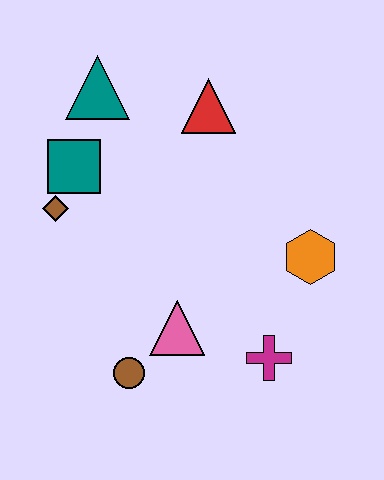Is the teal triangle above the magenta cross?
Yes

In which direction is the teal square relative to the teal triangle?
The teal square is below the teal triangle.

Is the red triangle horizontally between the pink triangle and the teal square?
No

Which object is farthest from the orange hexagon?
The teal triangle is farthest from the orange hexagon.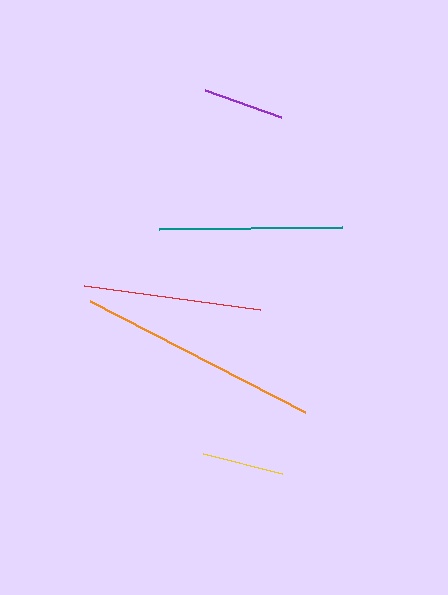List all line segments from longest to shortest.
From longest to shortest: orange, teal, red, yellow, purple.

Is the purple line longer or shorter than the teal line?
The teal line is longer than the purple line.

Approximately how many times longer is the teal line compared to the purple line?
The teal line is approximately 2.3 times the length of the purple line.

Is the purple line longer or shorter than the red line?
The red line is longer than the purple line.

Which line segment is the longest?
The orange line is the longest at approximately 242 pixels.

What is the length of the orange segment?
The orange segment is approximately 242 pixels long.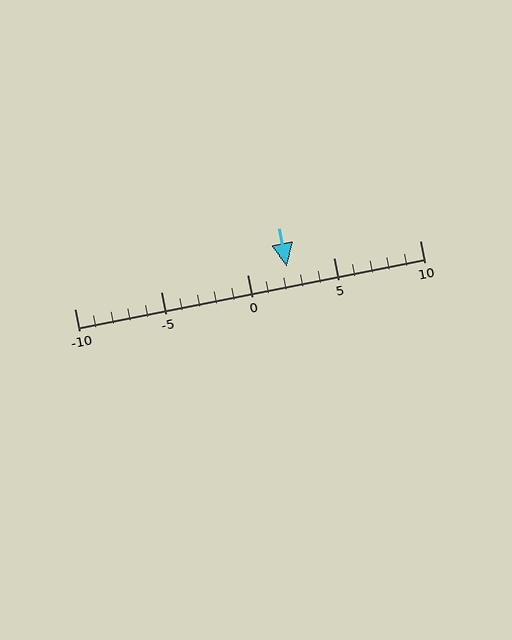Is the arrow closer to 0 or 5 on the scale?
The arrow is closer to 0.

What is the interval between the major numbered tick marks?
The major tick marks are spaced 5 units apart.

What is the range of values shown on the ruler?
The ruler shows values from -10 to 10.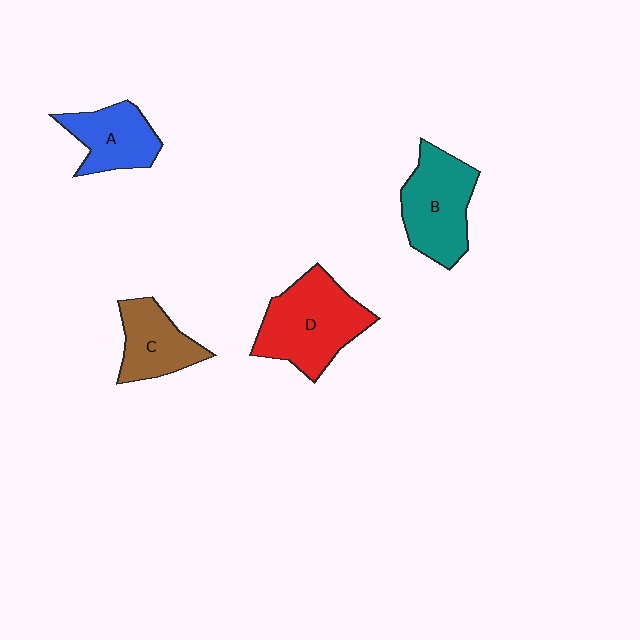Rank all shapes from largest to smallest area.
From largest to smallest: D (red), B (teal), A (blue), C (brown).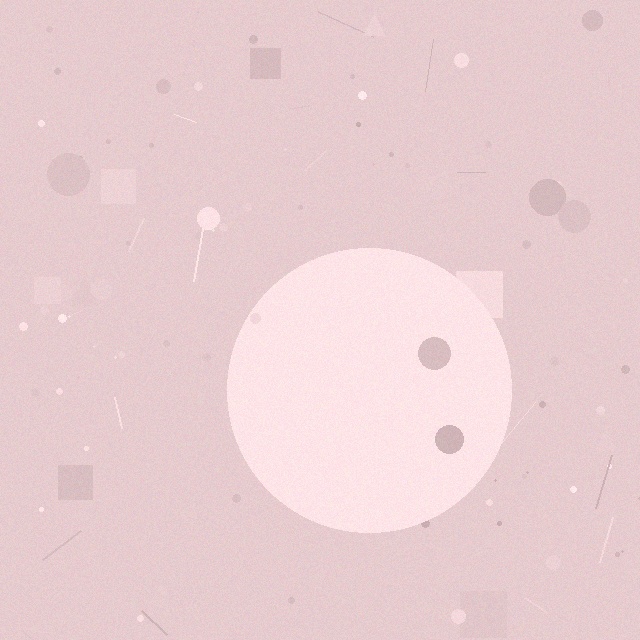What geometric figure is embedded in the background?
A circle is embedded in the background.